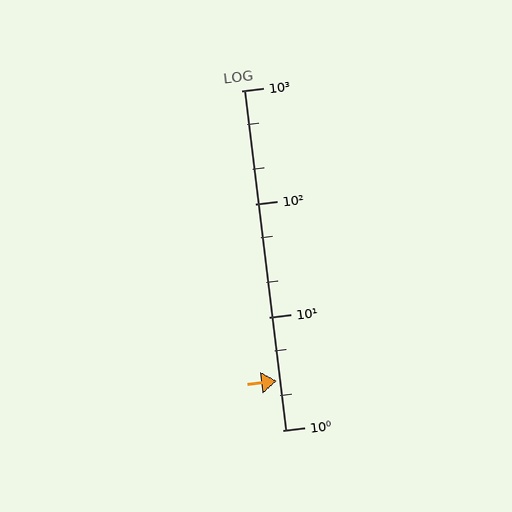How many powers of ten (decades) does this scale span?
The scale spans 3 decades, from 1 to 1000.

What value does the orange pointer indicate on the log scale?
The pointer indicates approximately 2.7.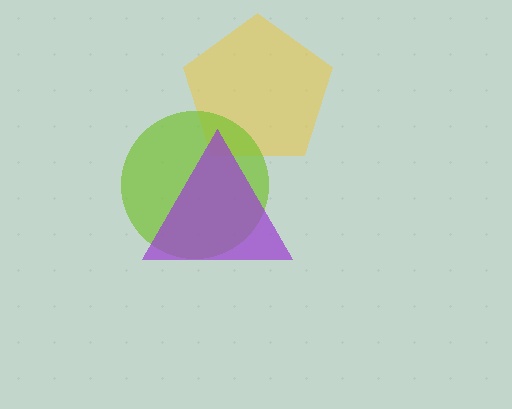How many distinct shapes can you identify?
There are 3 distinct shapes: a yellow pentagon, a lime circle, a purple triangle.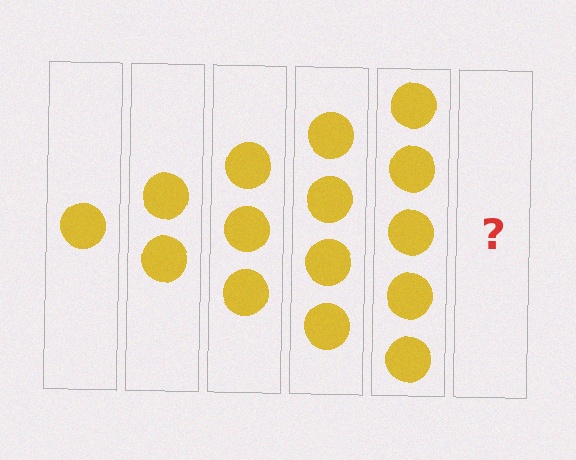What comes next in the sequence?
The next element should be 6 circles.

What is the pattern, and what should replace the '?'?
The pattern is that each step adds one more circle. The '?' should be 6 circles.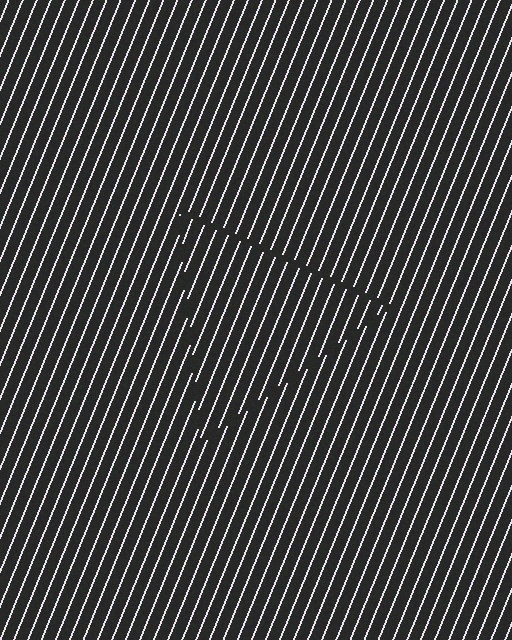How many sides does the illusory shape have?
3 sides — the line-ends trace a triangle.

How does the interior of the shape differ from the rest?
The interior of the shape contains the same grating, shifted by half a period — the contour is defined by the phase discontinuity where line-ends from the inner and outer gratings abut.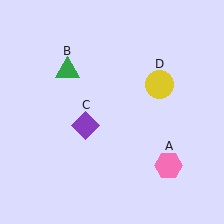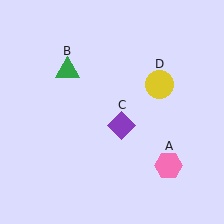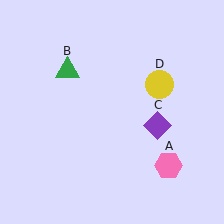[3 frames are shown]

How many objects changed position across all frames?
1 object changed position: purple diamond (object C).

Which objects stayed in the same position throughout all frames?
Pink hexagon (object A) and green triangle (object B) and yellow circle (object D) remained stationary.